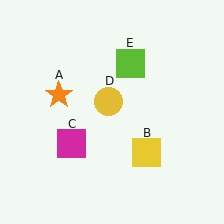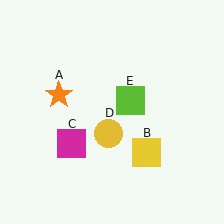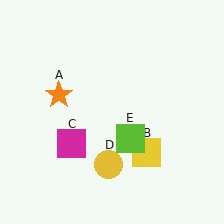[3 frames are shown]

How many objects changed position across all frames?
2 objects changed position: yellow circle (object D), lime square (object E).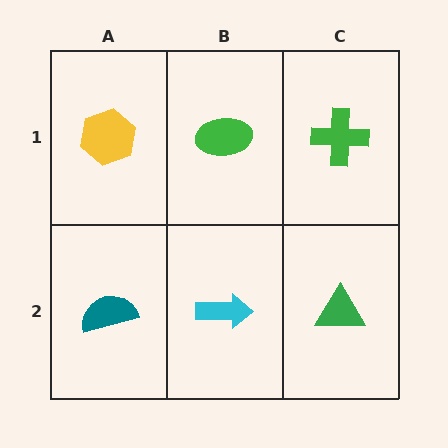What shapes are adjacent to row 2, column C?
A green cross (row 1, column C), a cyan arrow (row 2, column B).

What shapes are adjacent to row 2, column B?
A green ellipse (row 1, column B), a teal semicircle (row 2, column A), a green triangle (row 2, column C).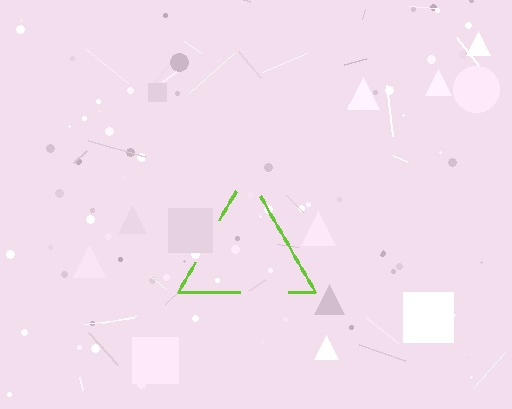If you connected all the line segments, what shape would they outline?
They would outline a triangle.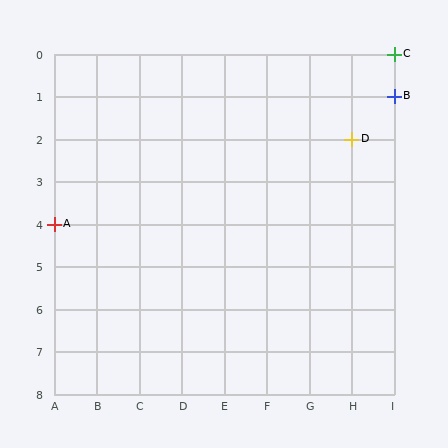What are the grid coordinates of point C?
Point C is at grid coordinates (I, 0).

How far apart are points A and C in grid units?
Points A and C are 8 columns and 4 rows apart (about 8.9 grid units diagonally).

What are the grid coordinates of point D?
Point D is at grid coordinates (H, 2).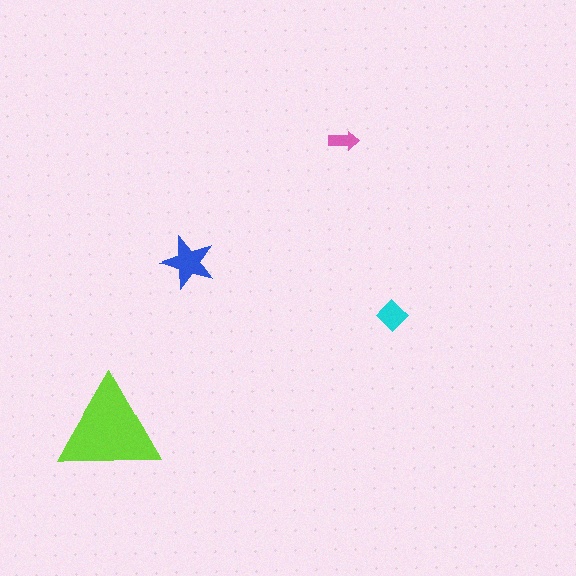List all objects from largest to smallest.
The lime triangle, the blue star, the cyan diamond, the pink arrow.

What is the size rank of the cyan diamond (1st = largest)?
3rd.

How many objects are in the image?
There are 4 objects in the image.